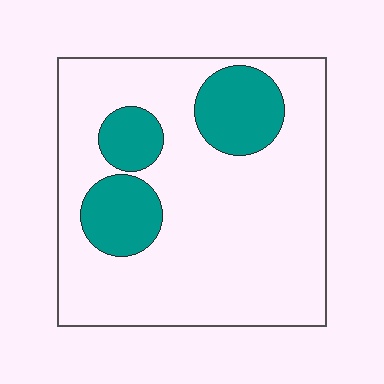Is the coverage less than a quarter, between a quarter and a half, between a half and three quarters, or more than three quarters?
Less than a quarter.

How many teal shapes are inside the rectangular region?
3.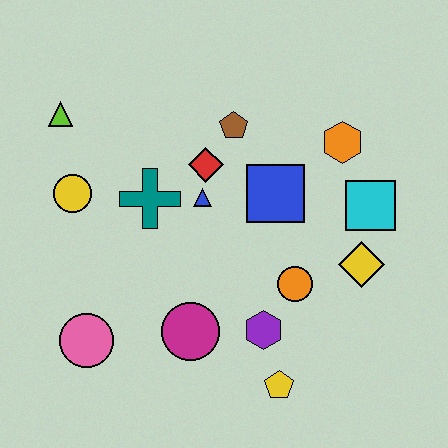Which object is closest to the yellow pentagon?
The purple hexagon is closest to the yellow pentagon.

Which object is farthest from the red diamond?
The yellow pentagon is farthest from the red diamond.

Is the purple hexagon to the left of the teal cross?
No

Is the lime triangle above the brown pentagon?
Yes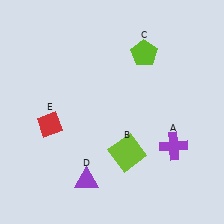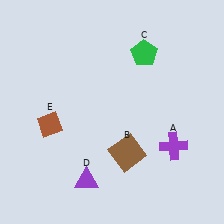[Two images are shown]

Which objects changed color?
B changed from lime to brown. C changed from lime to green. E changed from red to brown.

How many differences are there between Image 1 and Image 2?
There are 3 differences between the two images.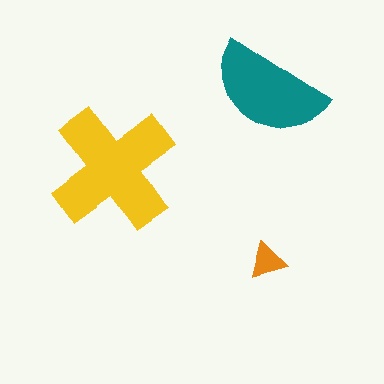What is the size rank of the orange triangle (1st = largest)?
3rd.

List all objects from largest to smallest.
The yellow cross, the teal semicircle, the orange triangle.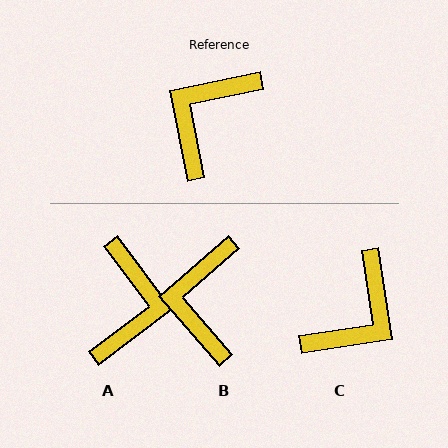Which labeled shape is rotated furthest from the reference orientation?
C, about 177 degrees away.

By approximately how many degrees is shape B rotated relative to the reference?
Approximately 30 degrees counter-clockwise.